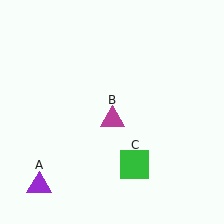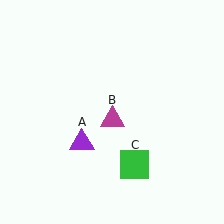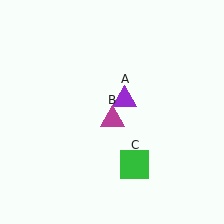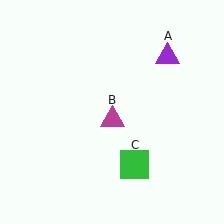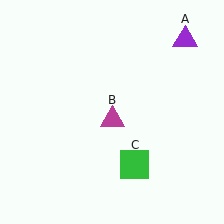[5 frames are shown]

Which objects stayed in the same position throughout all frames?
Magenta triangle (object B) and green square (object C) remained stationary.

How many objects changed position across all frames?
1 object changed position: purple triangle (object A).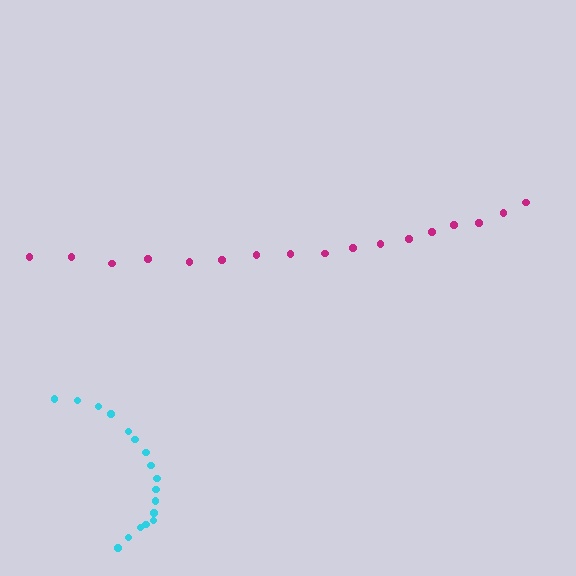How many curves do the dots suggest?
There are 2 distinct paths.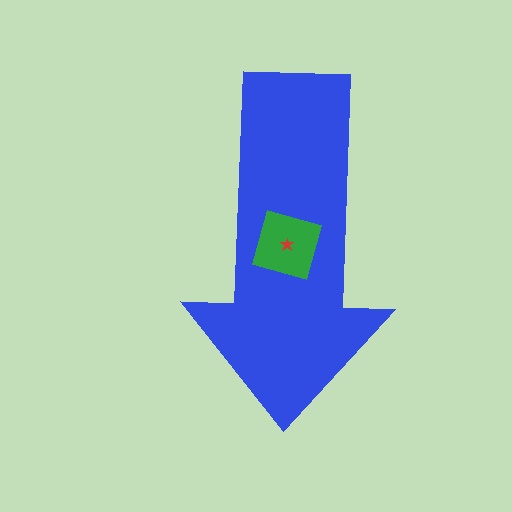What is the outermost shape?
The blue arrow.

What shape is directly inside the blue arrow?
The green square.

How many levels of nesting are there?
3.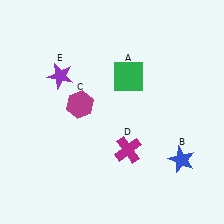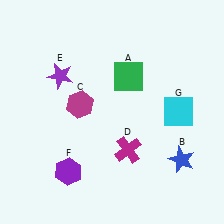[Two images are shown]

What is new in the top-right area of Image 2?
A cyan square (G) was added in the top-right area of Image 2.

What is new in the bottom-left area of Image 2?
A purple hexagon (F) was added in the bottom-left area of Image 2.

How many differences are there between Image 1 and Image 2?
There are 2 differences between the two images.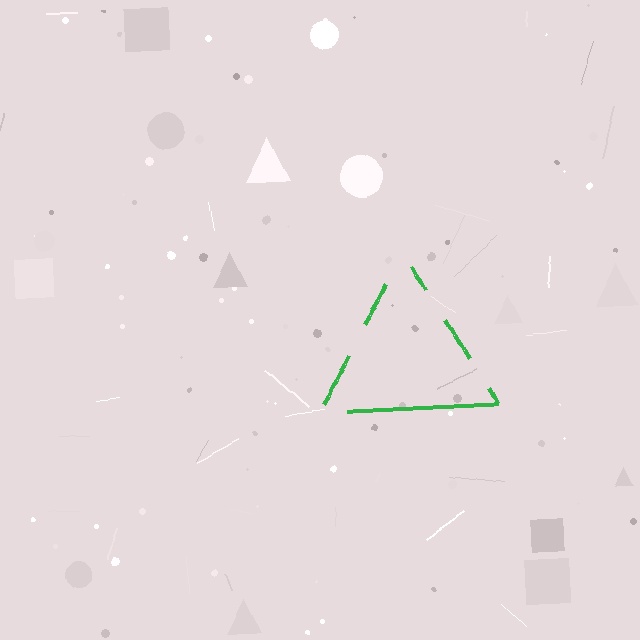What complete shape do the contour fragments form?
The contour fragments form a triangle.